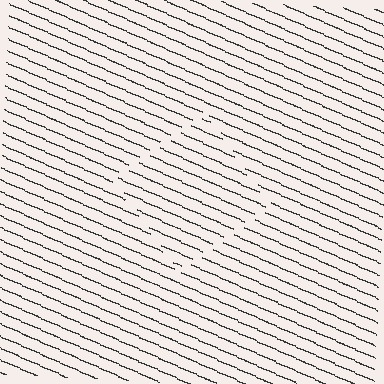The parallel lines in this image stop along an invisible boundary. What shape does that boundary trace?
An illusory square. The interior of the shape contains the same grating, shifted by half a period — the contour is defined by the phase discontinuity where line-ends from the inner and outer gratings abut.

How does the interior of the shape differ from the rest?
The interior of the shape contains the same grating, shifted by half a period — the contour is defined by the phase discontinuity where line-ends from the inner and outer gratings abut.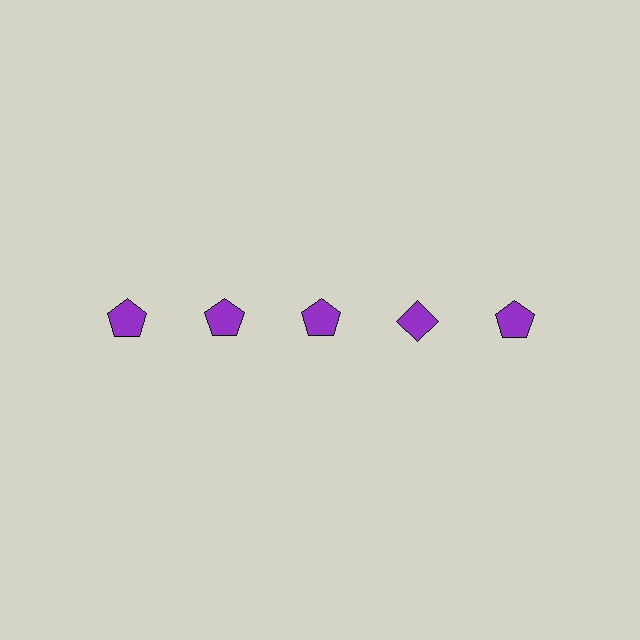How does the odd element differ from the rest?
It has a different shape: diamond instead of pentagon.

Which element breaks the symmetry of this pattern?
The purple diamond in the top row, second from right column breaks the symmetry. All other shapes are purple pentagons.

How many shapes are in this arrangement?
There are 5 shapes arranged in a grid pattern.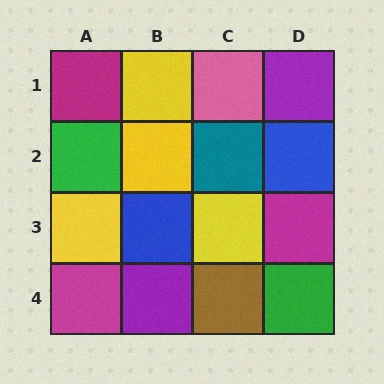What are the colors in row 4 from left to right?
Magenta, purple, brown, green.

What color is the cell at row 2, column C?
Teal.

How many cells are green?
2 cells are green.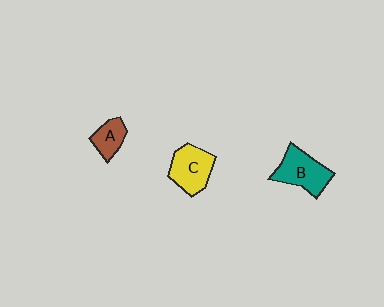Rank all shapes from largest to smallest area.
From largest to smallest: B (teal), C (yellow), A (brown).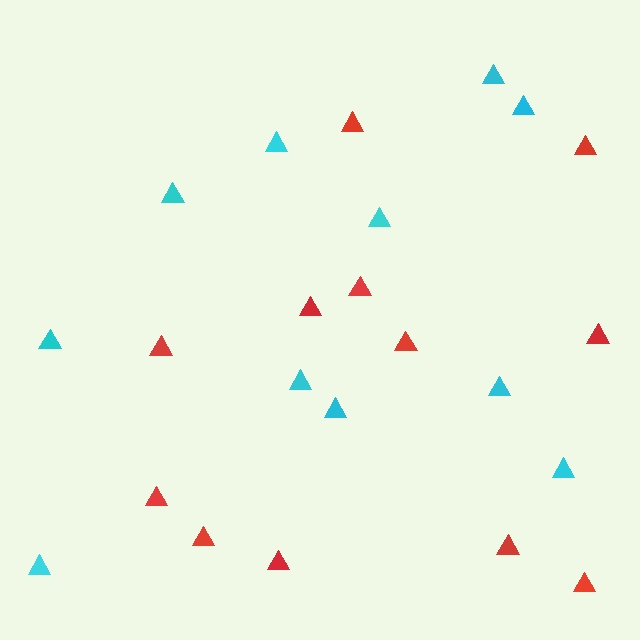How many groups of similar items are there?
There are 2 groups: one group of red triangles (12) and one group of cyan triangles (11).